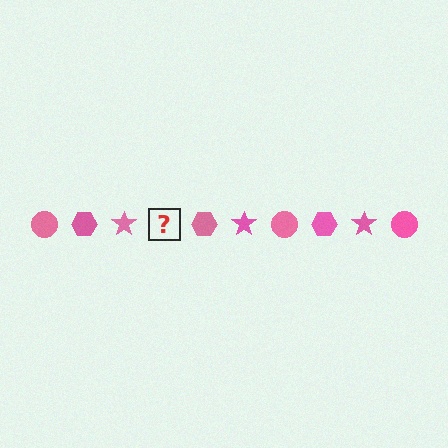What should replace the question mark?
The question mark should be replaced with a pink circle.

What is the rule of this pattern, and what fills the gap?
The rule is that the pattern cycles through circle, hexagon, star shapes in pink. The gap should be filled with a pink circle.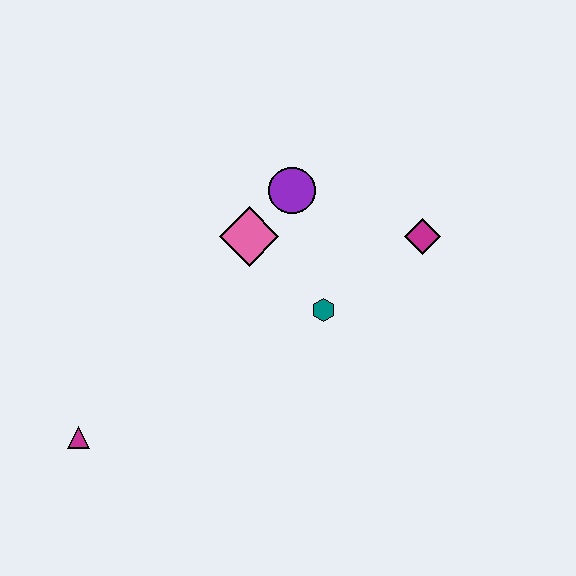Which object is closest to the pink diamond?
The purple circle is closest to the pink diamond.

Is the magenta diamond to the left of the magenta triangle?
No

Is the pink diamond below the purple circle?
Yes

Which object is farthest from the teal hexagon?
The magenta triangle is farthest from the teal hexagon.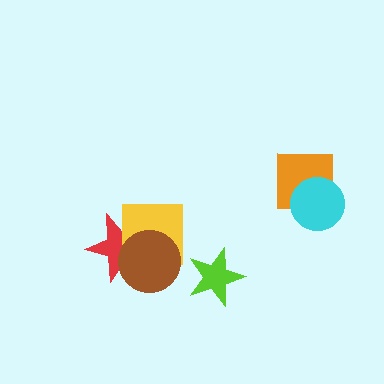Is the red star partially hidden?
Yes, it is partially covered by another shape.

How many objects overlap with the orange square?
1 object overlaps with the orange square.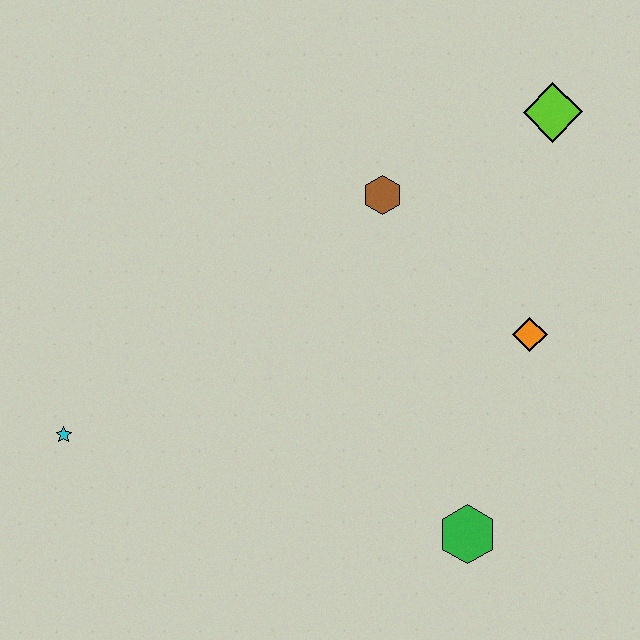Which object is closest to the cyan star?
The brown hexagon is closest to the cyan star.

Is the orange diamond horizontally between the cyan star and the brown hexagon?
No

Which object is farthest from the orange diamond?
The cyan star is farthest from the orange diamond.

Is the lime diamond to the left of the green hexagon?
No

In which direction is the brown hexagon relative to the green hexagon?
The brown hexagon is above the green hexagon.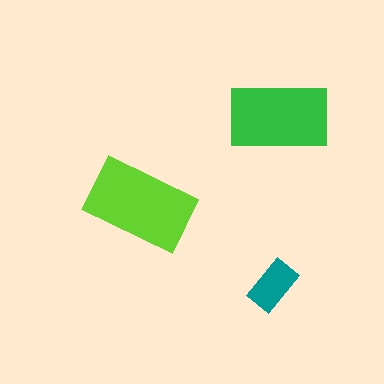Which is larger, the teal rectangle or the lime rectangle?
The lime one.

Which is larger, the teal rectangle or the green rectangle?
The green one.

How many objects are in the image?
There are 3 objects in the image.